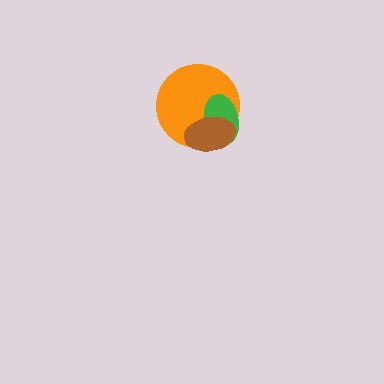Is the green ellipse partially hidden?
Yes, it is partially covered by another shape.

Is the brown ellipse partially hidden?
No, no other shape covers it.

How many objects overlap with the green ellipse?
2 objects overlap with the green ellipse.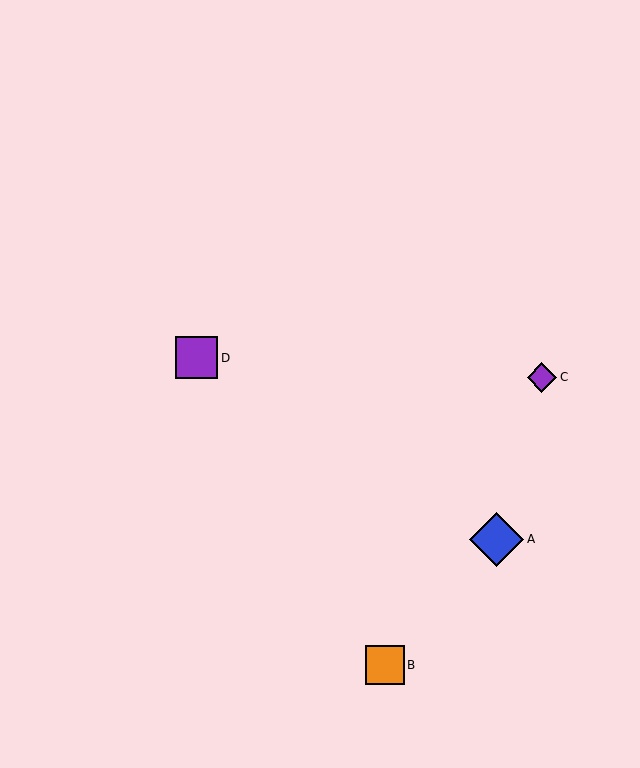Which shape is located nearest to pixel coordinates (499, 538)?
The blue diamond (labeled A) at (497, 540) is nearest to that location.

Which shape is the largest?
The blue diamond (labeled A) is the largest.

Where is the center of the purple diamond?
The center of the purple diamond is at (542, 377).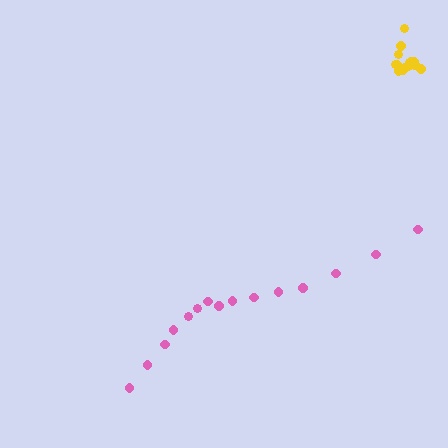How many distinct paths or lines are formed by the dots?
There are 2 distinct paths.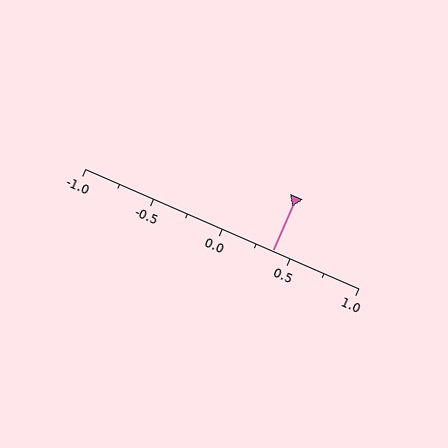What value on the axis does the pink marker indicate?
The marker indicates approximately 0.38.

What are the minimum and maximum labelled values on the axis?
The axis runs from -1.0 to 1.0.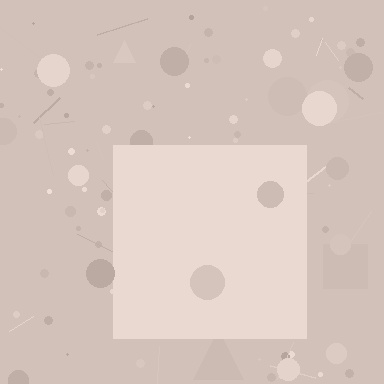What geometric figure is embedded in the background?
A square is embedded in the background.